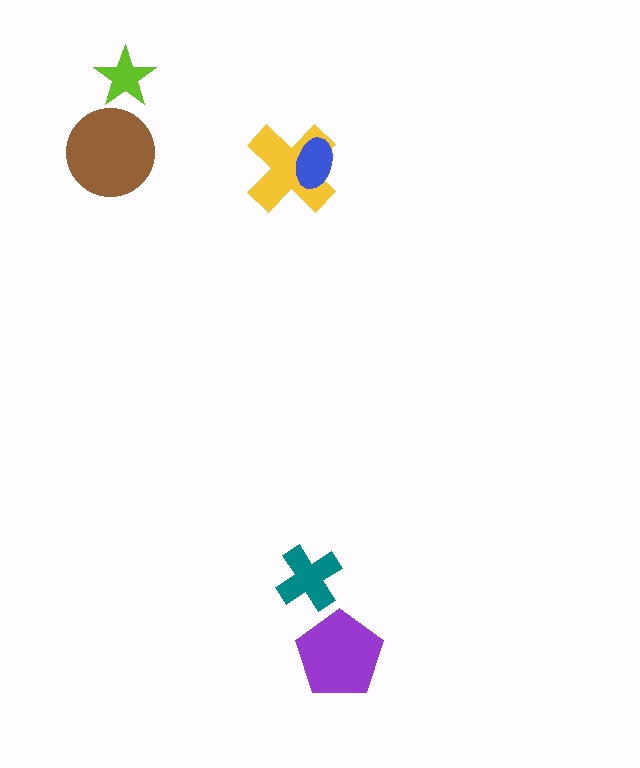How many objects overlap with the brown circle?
0 objects overlap with the brown circle.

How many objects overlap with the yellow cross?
1 object overlaps with the yellow cross.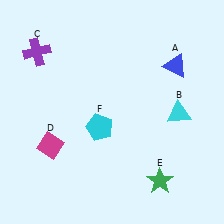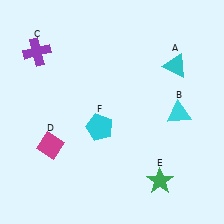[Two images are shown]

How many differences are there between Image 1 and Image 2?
There is 1 difference between the two images.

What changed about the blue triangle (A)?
In Image 1, A is blue. In Image 2, it changed to cyan.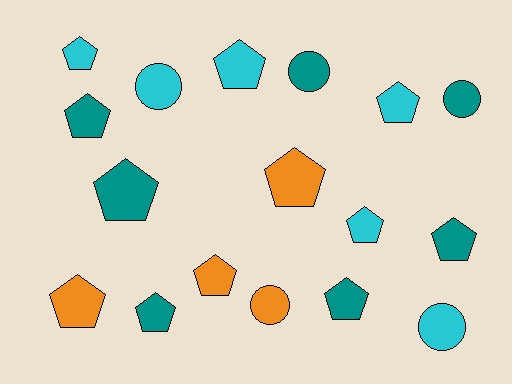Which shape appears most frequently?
Pentagon, with 12 objects.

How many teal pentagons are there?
There are 5 teal pentagons.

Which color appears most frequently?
Teal, with 7 objects.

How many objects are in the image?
There are 17 objects.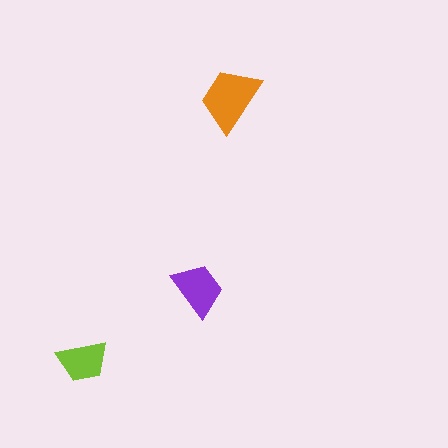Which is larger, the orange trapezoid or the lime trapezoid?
The orange one.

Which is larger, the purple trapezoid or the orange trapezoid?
The orange one.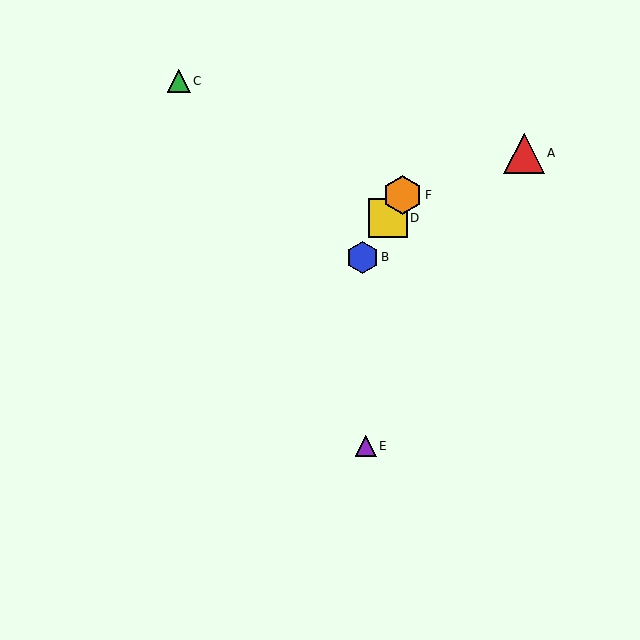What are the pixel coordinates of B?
Object B is at (362, 257).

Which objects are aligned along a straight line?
Objects B, D, F are aligned along a straight line.